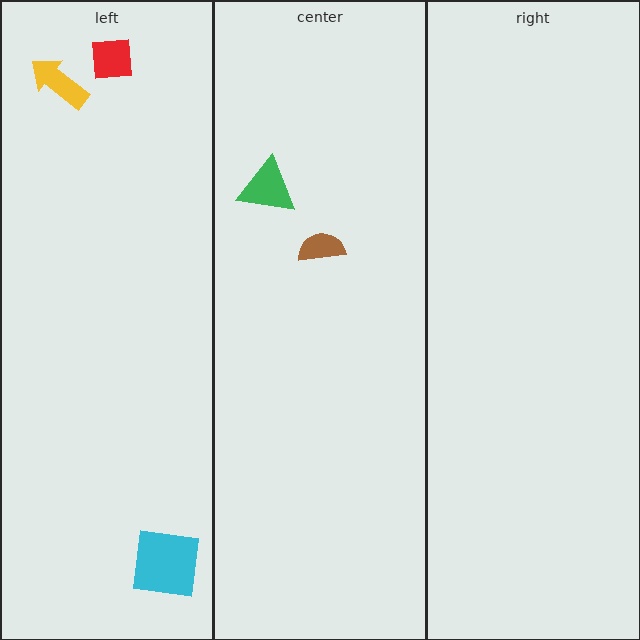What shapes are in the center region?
The green triangle, the brown semicircle.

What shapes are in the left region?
The yellow arrow, the cyan square, the red square.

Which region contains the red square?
The left region.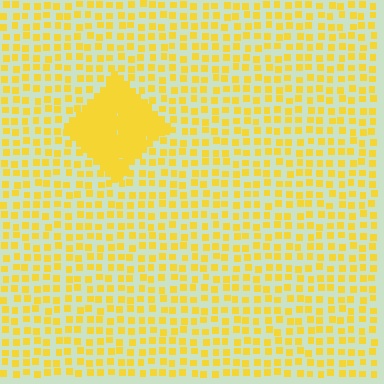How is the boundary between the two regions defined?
The boundary is defined by a change in element density (approximately 3.2x ratio). All elements are the same color, size, and shape.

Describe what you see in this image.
The image contains small yellow elements arranged at two different densities. A diamond-shaped region is visible where the elements are more densely packed than the surrounding area.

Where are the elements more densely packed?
The elements are more densely packed inside the diamond boundary.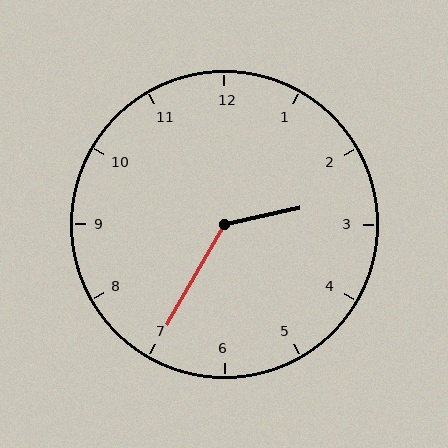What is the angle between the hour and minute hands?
Approximately 132 degrees.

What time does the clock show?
2:35.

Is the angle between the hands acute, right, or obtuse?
It is obtuse.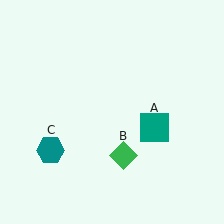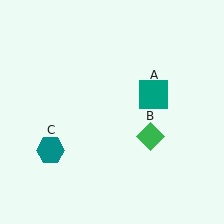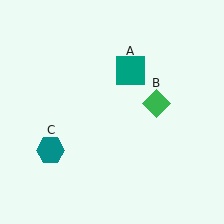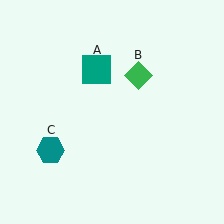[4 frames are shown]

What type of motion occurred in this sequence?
The teal square (object A), green diamond (object B) rotated counterclockwise around the center of the scene.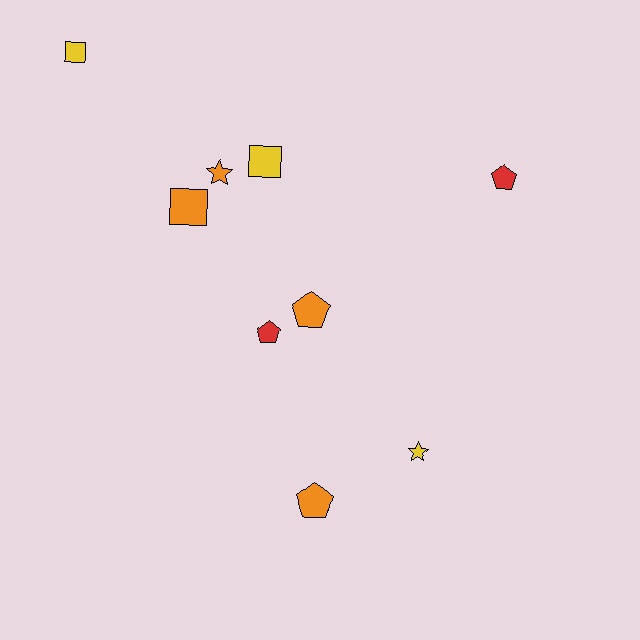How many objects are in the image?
There are 9 objects.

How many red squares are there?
There are no red squares.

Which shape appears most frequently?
Pentagon, with 4 objects.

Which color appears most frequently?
Orange, with 4 objects.